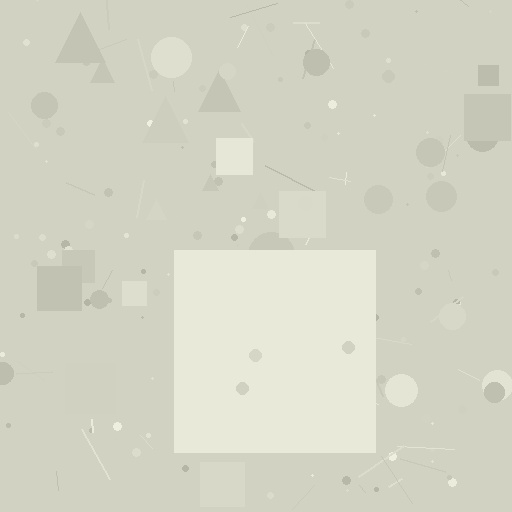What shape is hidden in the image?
A square is hidden in the image.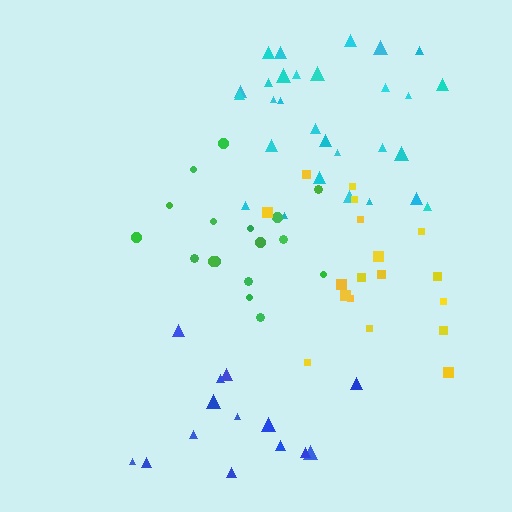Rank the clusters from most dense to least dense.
cyan, blue, green, yellow.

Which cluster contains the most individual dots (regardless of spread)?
Cyan (29).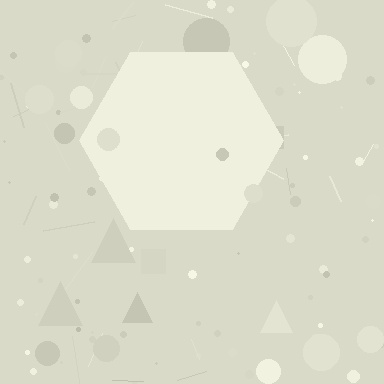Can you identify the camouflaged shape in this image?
The camouflaged shape is a hexagon.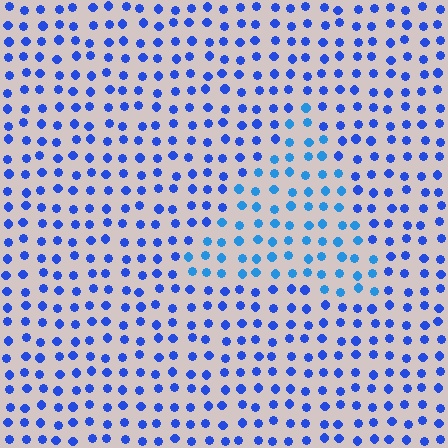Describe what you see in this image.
The image is filled with small blue elements in a uniform arrangement. A triangle-shaped region is visible where the elements are tinted to a slightly different hue, forming a subtle color boundary.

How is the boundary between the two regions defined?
The boundary is defined purely by a slight shift in hue (about 23 degrees). Spacing, size, and orientation are identical on both sides.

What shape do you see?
I see a triangle.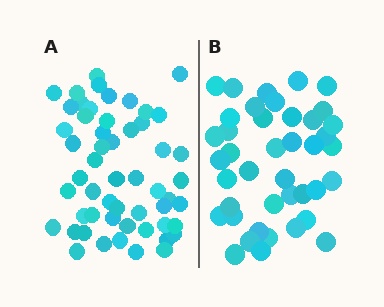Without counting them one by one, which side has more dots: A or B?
Region A (the left region) has more dots.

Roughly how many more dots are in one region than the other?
Region A has approximately 15 more dots than region B.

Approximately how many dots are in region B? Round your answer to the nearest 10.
About 40 dots. (The exact count is 41, which rounds to 40.)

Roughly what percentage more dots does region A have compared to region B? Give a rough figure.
About 30% more.